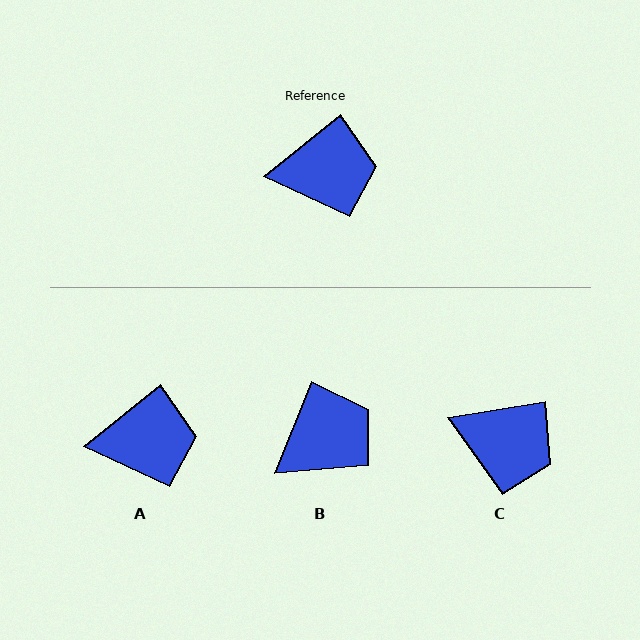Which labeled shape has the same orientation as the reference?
A.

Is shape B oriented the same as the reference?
No, it is off by about 29 degrees.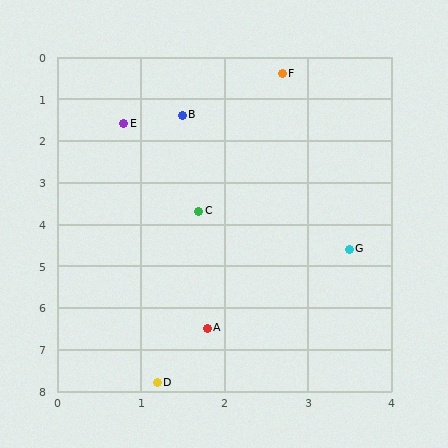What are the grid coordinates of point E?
Point E is at approximately (0.8, 1.6).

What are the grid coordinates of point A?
Point A is at approximately (1.8, 6.5).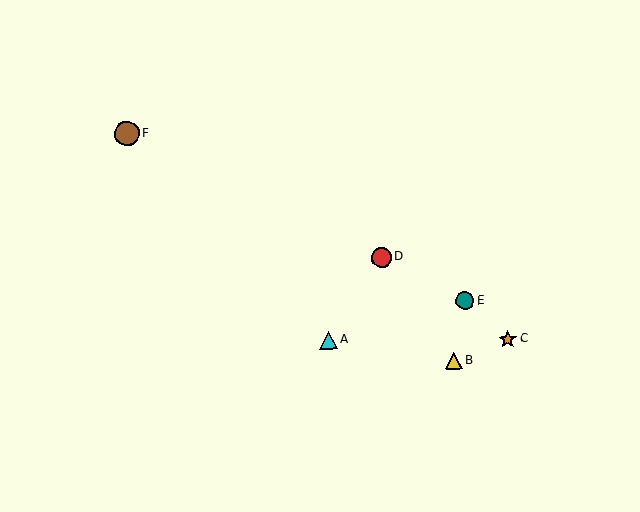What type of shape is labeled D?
Shape D is a red circle.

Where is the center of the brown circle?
The center of the brown circle is at (127, 134).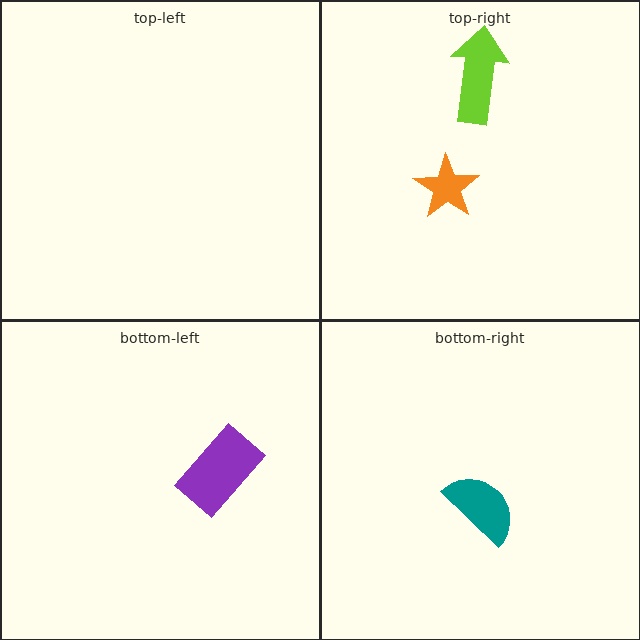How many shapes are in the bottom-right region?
1.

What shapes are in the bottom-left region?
The purple rectangle.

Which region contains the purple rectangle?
The bottom-left region.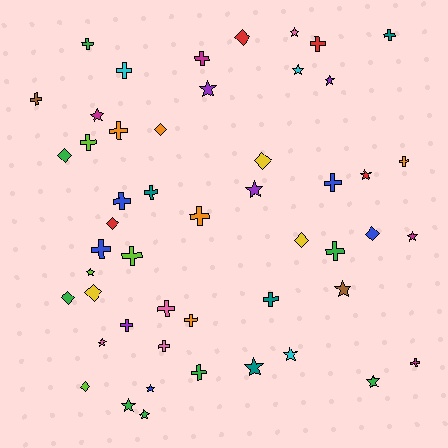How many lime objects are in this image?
There are 4 lime objects.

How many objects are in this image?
There are 50 objects.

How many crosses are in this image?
There are 23 crosses.